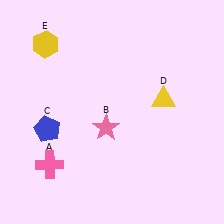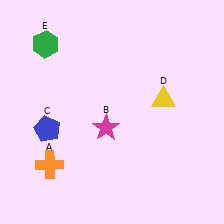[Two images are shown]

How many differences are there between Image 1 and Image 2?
There are 3 differences between the two images.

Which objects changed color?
A changed from pink to orange. B changed from pink to magenta. E changed from yellow to green.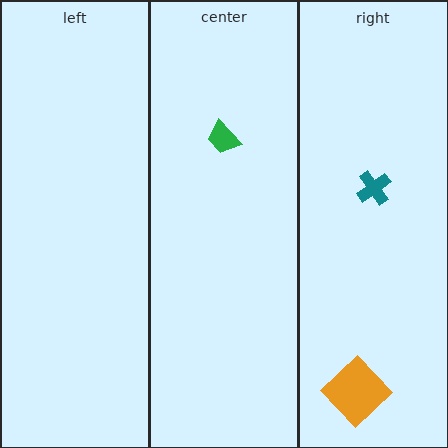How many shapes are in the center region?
1.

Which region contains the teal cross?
The right region.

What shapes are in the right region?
The teal cross, the orange diamond.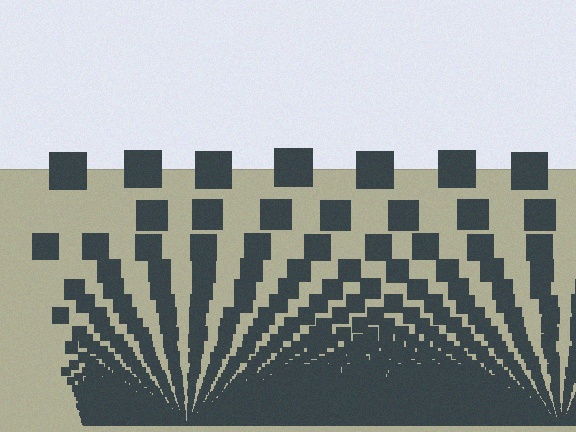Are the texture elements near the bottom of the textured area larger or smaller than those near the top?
Smaller. The gradient is inverted — elements near the bottom are smaller and denser.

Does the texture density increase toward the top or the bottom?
Density increases toward the bottom.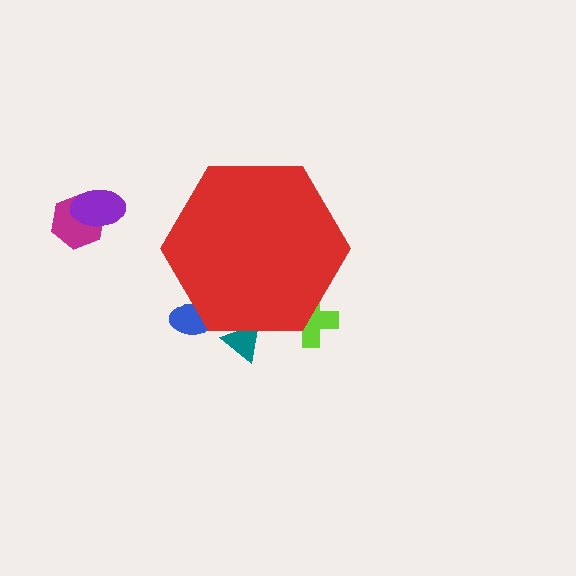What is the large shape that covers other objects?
A red hexagon.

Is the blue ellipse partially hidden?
Yes, the blue ellipse is partially hidden behind the red hexagon.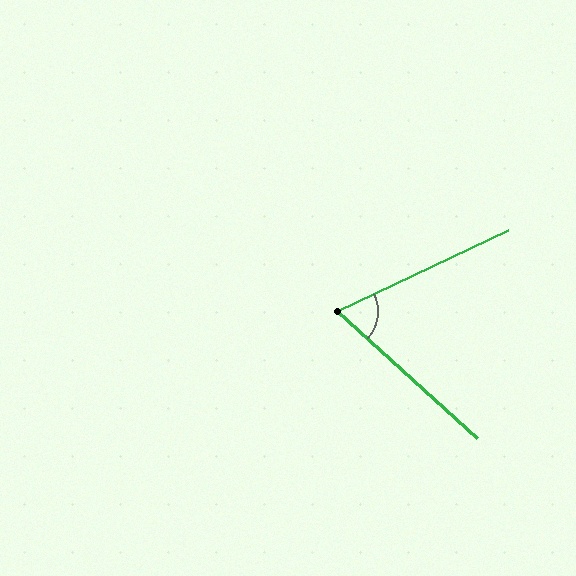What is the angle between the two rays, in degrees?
Approximately 68 degrees.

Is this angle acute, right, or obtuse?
It is acute.